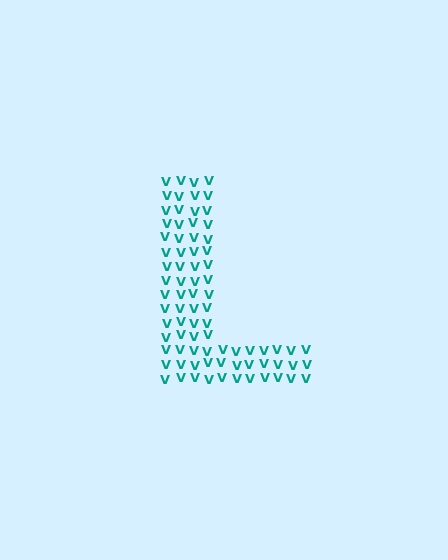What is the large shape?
The large shape is the letter L.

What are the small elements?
The small elements are letter V's.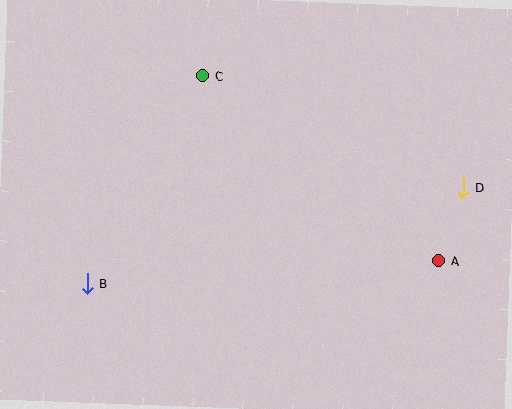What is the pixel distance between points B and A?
The distance between B and A is 352 pixels.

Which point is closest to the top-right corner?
Point D is closest to the top-right corner.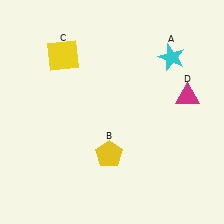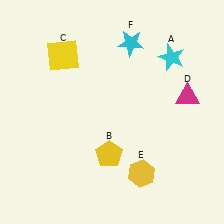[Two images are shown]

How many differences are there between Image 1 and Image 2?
There are 2 differences between the two images.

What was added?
A yellow hexagon (E), a cyan star (F) were added in Image 2.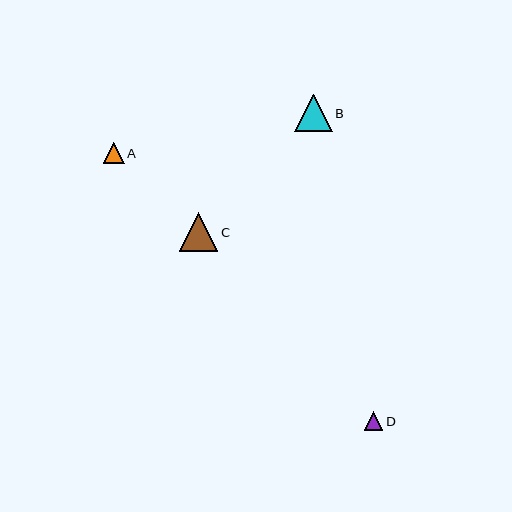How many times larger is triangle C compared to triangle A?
Triangle C is approximately 1.8 times the size of triangle A.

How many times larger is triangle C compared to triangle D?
Triangle C is approximately 2.1 times the size of triangle D.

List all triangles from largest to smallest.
From largest to smallest: C, B, A, D.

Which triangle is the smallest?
Triangle D is the smallest with a size of approximately 19 pixels.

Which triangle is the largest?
Triangle C is the largest with a size of approximately 39 pixels.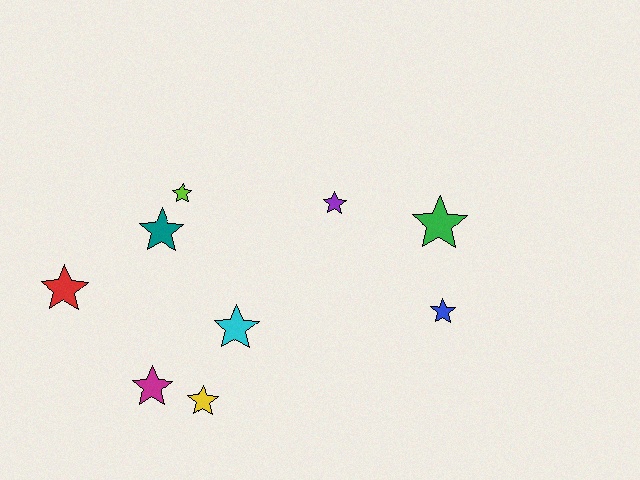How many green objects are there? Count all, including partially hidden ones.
There is 1 green object.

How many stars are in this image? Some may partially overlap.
There are 9 stars.